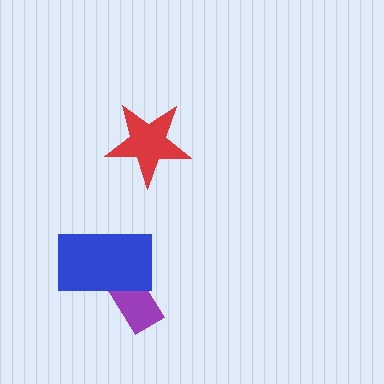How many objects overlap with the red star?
0 objects overlap with the red star.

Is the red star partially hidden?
No, no other shape covers it.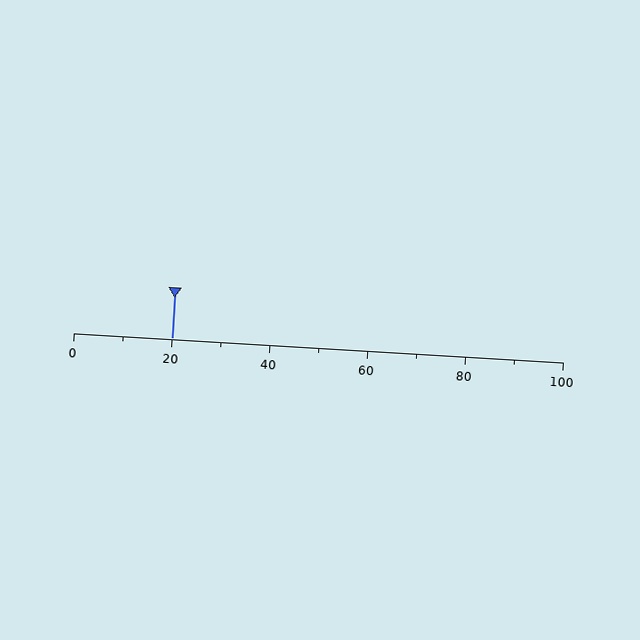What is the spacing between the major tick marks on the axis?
The major ticks are spaced 20 apart.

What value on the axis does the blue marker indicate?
The marker indicates approximately 20.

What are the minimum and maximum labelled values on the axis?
The axis runs from 0 to 100.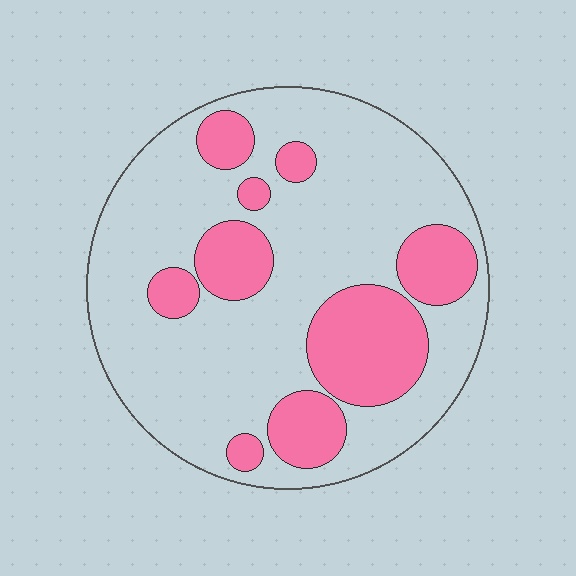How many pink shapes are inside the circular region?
9.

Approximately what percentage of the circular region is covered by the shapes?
Approximately 30%.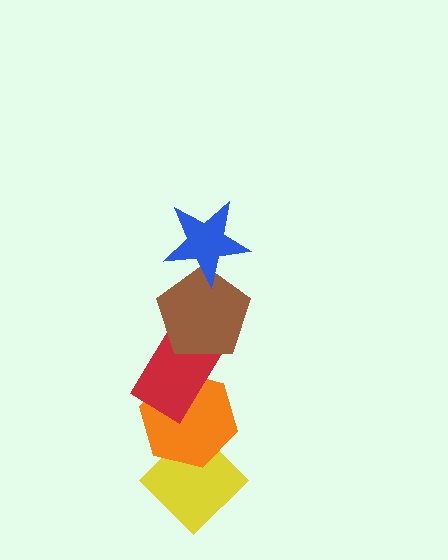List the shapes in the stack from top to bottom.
From top to bottom: the blue star, the brown pentagon, the red rectangle, the orange hexagon, the yellow diamond.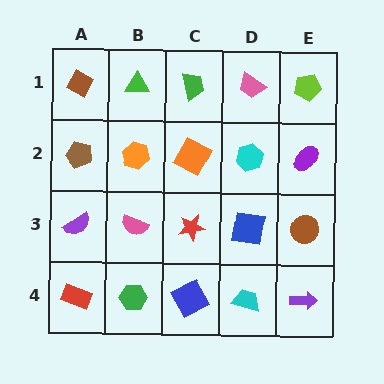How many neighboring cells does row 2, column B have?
4.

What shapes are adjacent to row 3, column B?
An orange hexagon (row 2, column B), a green hexagon (row 4, column B), a purple semicircle (row 3, column A), a red star (row 3, column C).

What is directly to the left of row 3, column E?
A blue square.